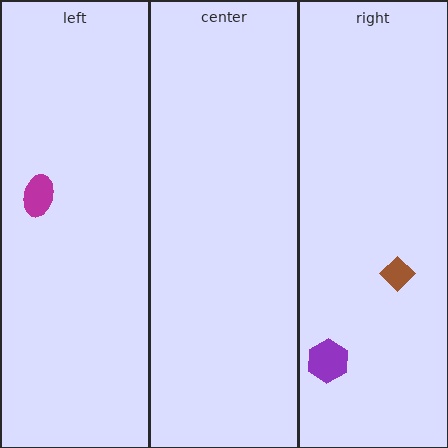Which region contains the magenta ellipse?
The left region.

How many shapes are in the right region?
2.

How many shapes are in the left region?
1.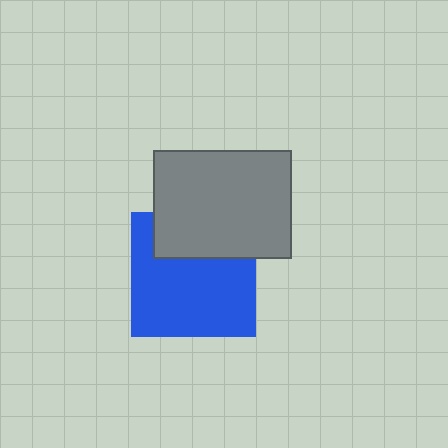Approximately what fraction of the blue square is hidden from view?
Roughly 31% of the blue square is hidden behind the gray rectangle.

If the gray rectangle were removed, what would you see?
You would see the complete blue square.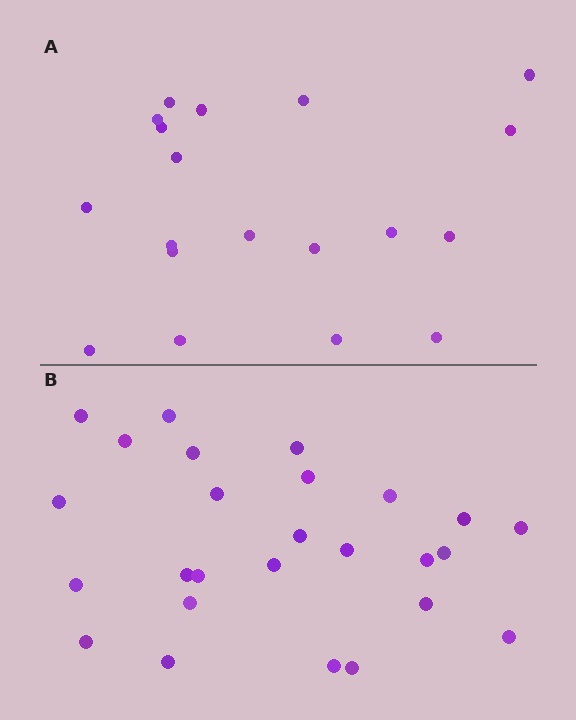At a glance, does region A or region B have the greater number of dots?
Region B (the bottom region) has more dots.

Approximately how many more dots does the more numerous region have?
Region B has roughly 8 or so more dots than region A.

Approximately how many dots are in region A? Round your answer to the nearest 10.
About 20 dots. (The exact count is 19, which rounds to 20.)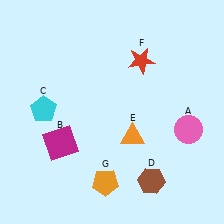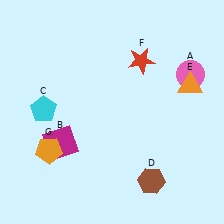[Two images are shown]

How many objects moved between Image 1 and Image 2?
3 objects moved between the two images.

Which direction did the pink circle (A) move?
The pink circle (A) moved up.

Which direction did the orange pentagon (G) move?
The orange pentagon (G) moved left.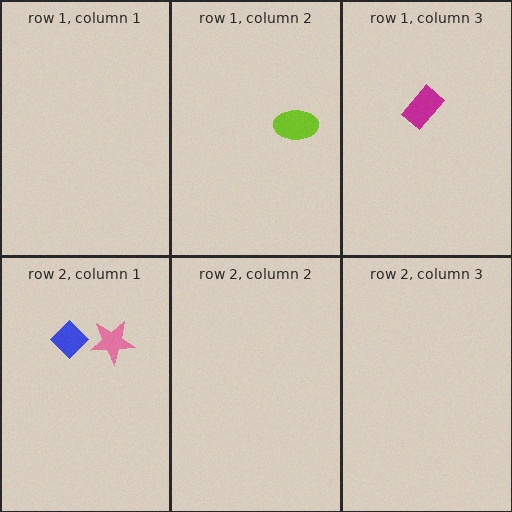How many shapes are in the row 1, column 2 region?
1.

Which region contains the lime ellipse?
The row 1, column 2 region.